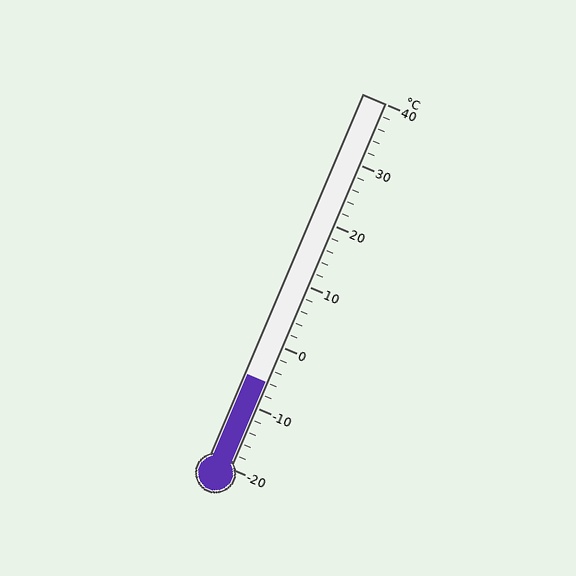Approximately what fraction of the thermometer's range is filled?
The thermometer is filled to approximately 25% of its range.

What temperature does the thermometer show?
The thermometer shows approximately -6°C.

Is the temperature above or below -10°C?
The temperature is above -10°C.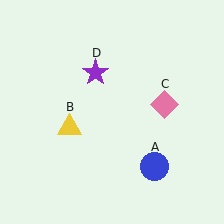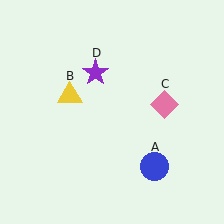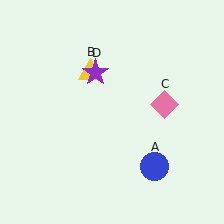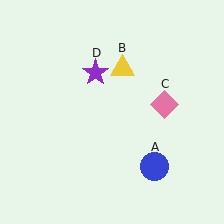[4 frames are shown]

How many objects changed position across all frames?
1 object changed position: yellow triangle (object B).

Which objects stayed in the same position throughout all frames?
Blue circle (object A) and pink diamond (object C) and purple star (object D) remained stationary.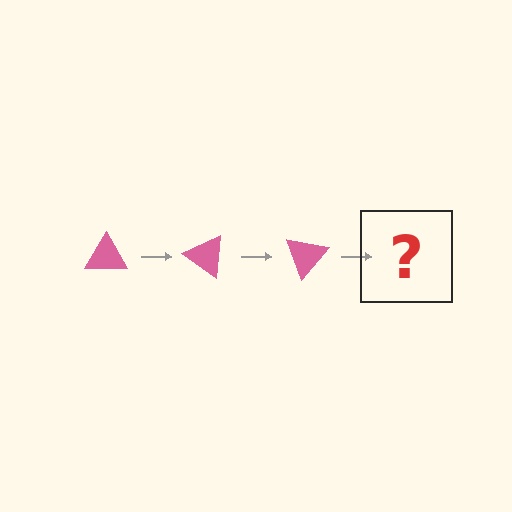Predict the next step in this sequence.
The next step is a pink triangle rotated 105 degrees.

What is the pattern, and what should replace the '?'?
The pattern is that the triangle rotates 35 degrees each step. The '?' should be a pink triangle rotated 105 degrees.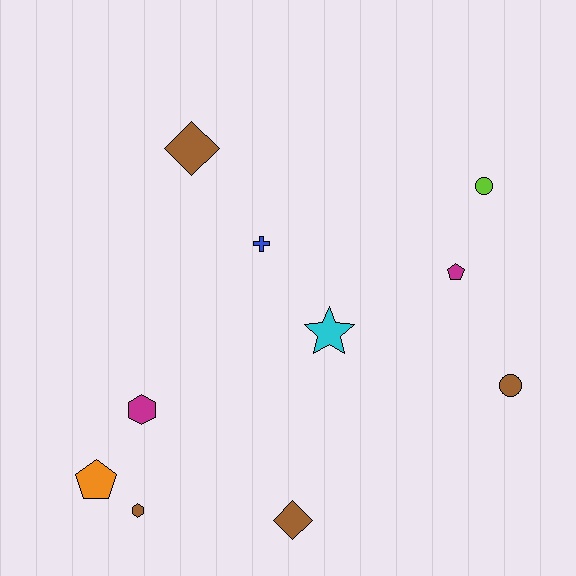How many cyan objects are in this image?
There is 1 cyan object.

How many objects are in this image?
There are 10 objects.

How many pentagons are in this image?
There are 2 pentagons.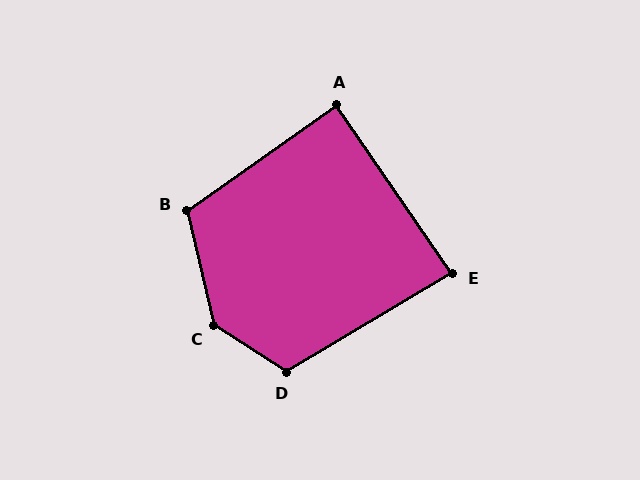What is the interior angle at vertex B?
Approximately 112 degrees (obtuse).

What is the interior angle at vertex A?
Approximately 89 degrees (approximately right).